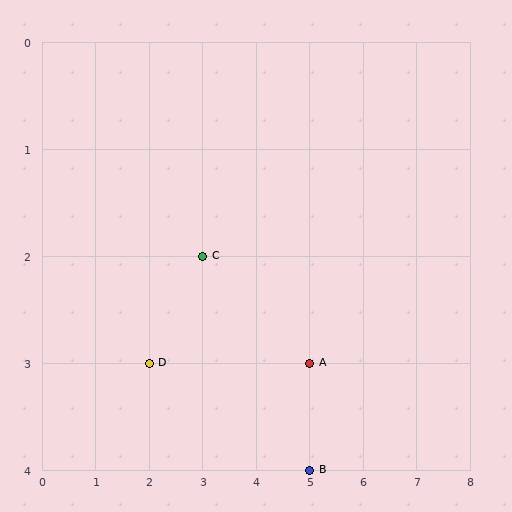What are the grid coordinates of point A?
Point A is at grid coordinates (5, 3).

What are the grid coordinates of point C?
Point C is at grid coordinates (3, 2).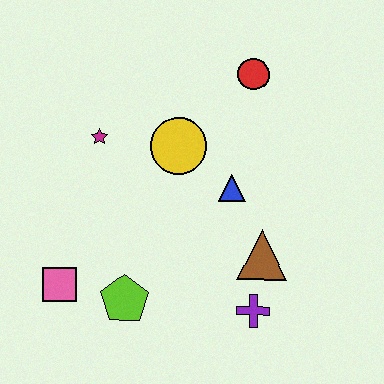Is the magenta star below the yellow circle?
No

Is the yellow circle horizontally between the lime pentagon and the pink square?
No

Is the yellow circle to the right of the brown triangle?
No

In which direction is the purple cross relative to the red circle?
The purple cross is below the red circle.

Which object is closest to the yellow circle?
The blue triangle is closest to the yellow circle.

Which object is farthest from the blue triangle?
The pink square is farthest from the blue triangle.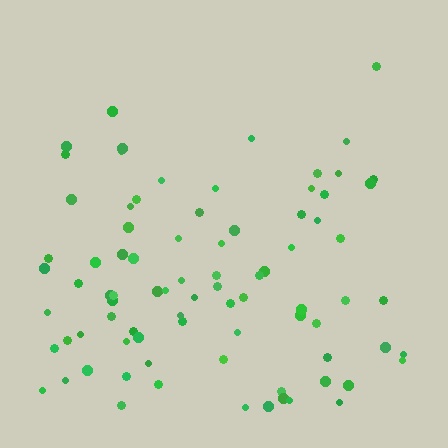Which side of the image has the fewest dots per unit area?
The top.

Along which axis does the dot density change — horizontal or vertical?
Vertical.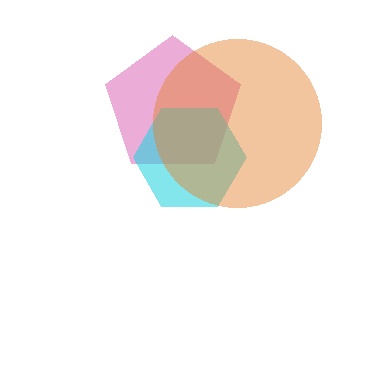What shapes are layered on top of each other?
The layered shapes are: a magenta pentagon, a cyan hexagon, an orange circle.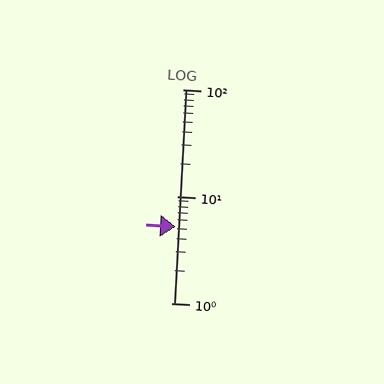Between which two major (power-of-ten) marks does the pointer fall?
The pointer is between 1 and 10.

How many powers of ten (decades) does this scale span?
The scale spans 2 decades, from 1 to 100.